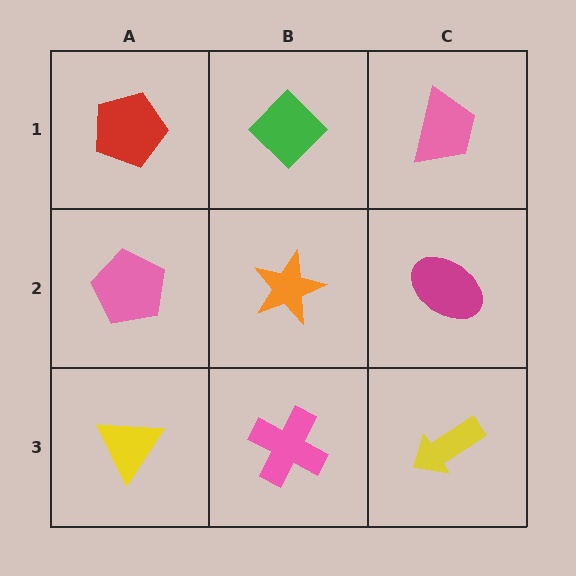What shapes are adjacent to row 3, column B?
An orange star (row 2, column B), a yellow triangle (row 3, column A), a yellow arrow (row 3, column C).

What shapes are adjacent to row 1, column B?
An orange star (row 2, column B), a red pentagon (row 1, column A), a pink trapezoid (row 1, column C).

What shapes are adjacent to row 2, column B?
A green diamond (row 1, column B), a pink cross (row 3, column B), a pink pentagon (row 2, column A), a magenta ellipse (row 2, column C).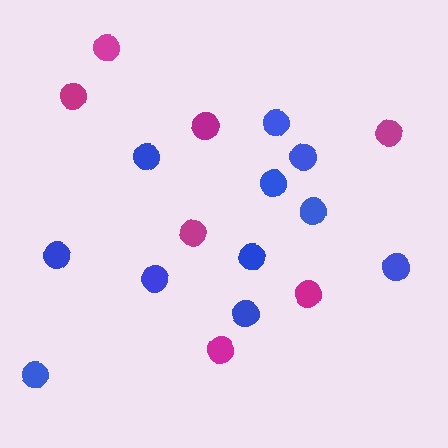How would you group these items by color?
There are 2 groups: one group of blue circles (11) and one group of magenta circles (7).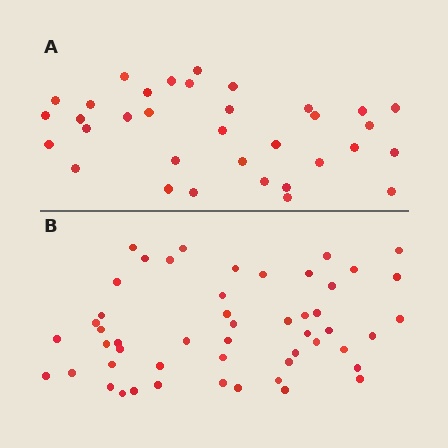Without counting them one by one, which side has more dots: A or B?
Region B (the bottom region) has more dots.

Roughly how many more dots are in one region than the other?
Region B has approximately 15 more dots than region A.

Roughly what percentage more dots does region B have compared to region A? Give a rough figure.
About 50% more.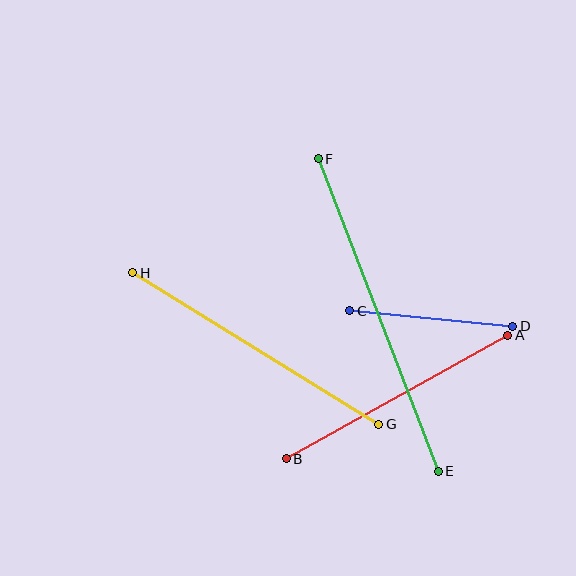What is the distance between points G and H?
The distance is approximately 289 pixels.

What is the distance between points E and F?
The distance is approximately 335 pixels.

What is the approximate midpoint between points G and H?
The midpoint is at approximately (256, 349) pixels.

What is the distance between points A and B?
The distance is approximately 253 pixels.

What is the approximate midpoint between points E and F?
The midpoint is at approximately (378, 315) pixels.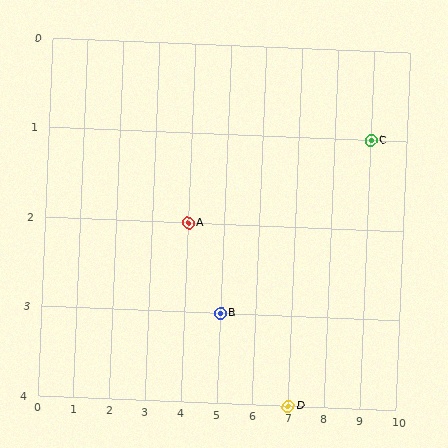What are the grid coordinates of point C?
Point C is at grid coordinates (9, 1).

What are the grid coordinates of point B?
Point B is at grid coordinates (5, 3).